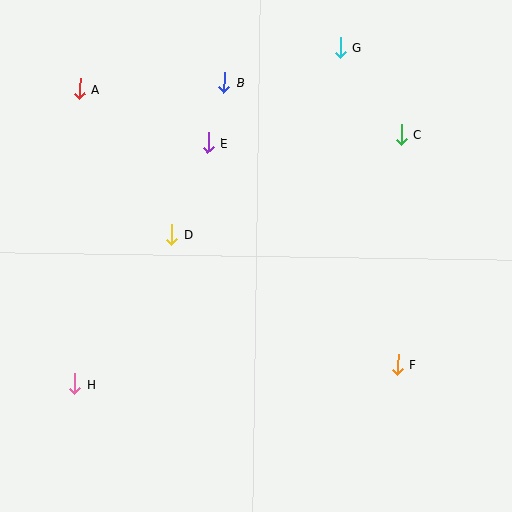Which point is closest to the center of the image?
Point D at (172, 235) is closest to the center.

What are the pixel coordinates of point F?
Point F is at (398, 365).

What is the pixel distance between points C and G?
The distance between C and G is 106 pixels.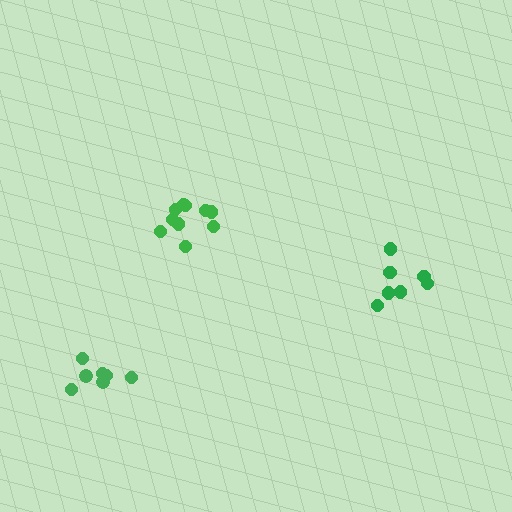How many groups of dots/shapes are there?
There are 3 groups.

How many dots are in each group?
Group 1: 7 dots, Group 2: 10 dots, Group 3: 7 dots (24 total).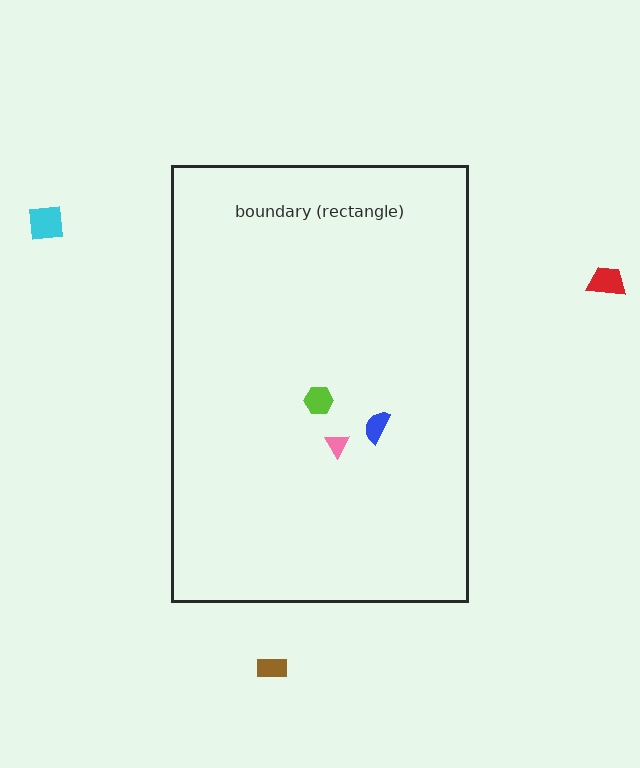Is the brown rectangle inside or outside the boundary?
Outside.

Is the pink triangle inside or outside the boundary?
Inside.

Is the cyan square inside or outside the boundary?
Outside.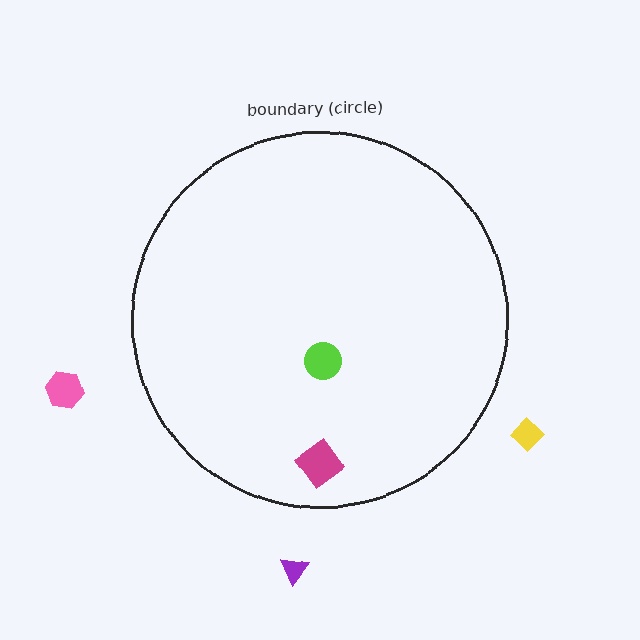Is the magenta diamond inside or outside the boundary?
Inside.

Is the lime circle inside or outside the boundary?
Inside.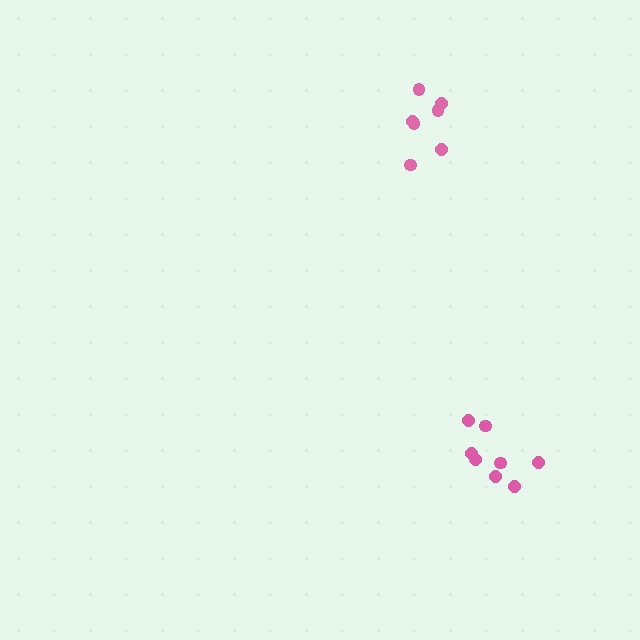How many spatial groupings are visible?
There are 2 spatial groupings.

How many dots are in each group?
Group 1: 7 dots, Group 2: 8 dots (15 total).